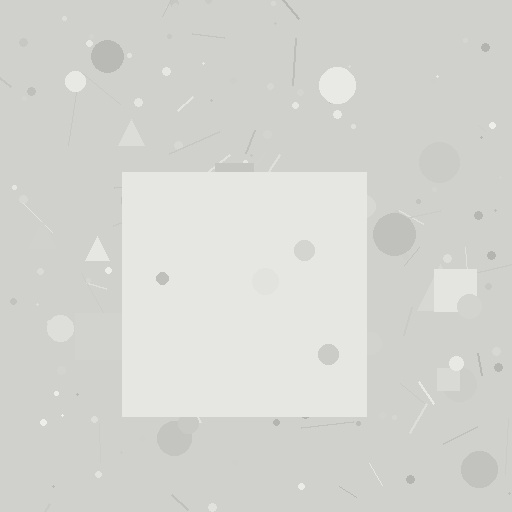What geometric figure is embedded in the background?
A square is embedded in the background.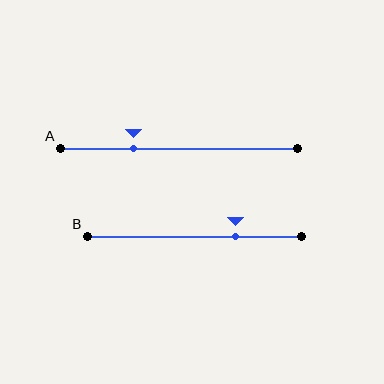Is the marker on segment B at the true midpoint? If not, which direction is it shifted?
No, the marker on segment B is shifted to the right by about 19% of the segment length.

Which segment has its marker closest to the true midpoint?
Segment A has its marker closest to the true midpoint.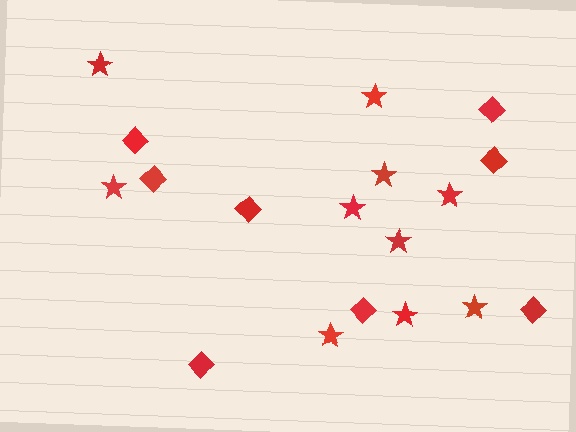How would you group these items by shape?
There are 2 groups: one group of diamonds (8) and one group of stars (10).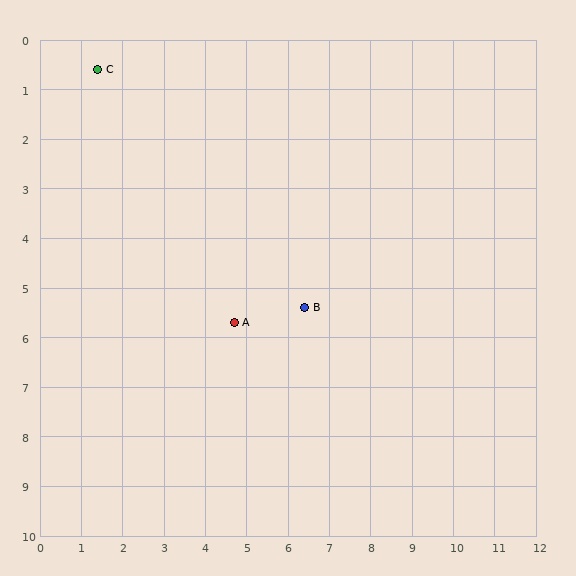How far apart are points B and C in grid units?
Points B and C are about 6.9 grid units apart.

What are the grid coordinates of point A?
Point A is at approximately (4.7, 5.7).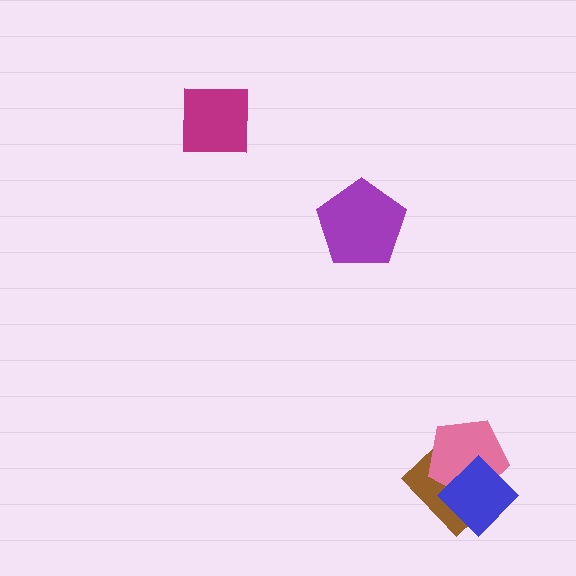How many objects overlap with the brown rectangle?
2 objects overlap with the brown rectangle.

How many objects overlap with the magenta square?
0 objects overlap with the magenta square.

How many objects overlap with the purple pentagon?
0 objects overlap with the purple pentagon.